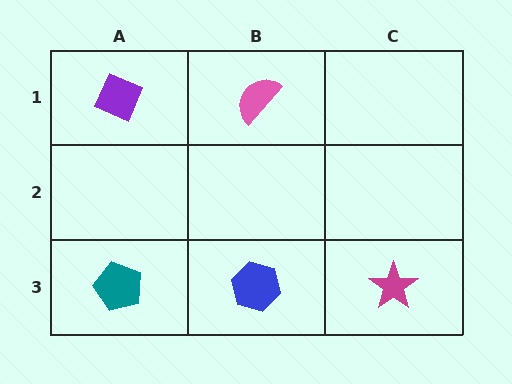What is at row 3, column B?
A blue hexagon.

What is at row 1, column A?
A purple diamond.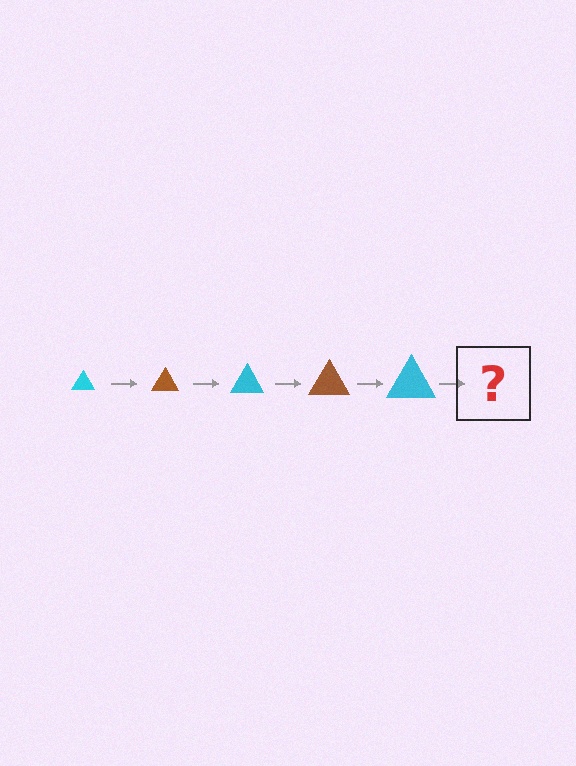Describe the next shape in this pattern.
It should be a brown triangle, larger than the previous one.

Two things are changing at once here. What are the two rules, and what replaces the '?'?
The two rules are that the triangle grows larger each step and the color cycles through cyan and brown. The '?' should be a brown triangle, larger than the previous one.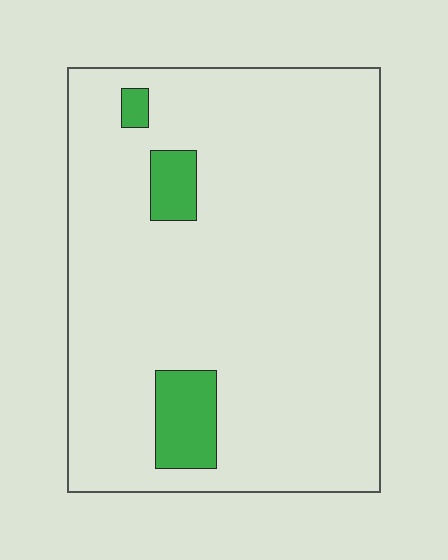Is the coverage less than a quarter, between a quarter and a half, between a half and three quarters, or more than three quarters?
Less than a quarter.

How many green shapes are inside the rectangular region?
3.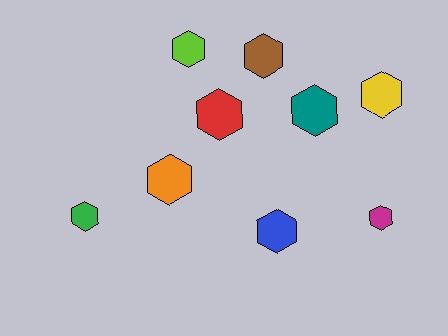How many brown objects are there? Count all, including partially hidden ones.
There is 1 brown object.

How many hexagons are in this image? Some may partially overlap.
There are 9 hexagons.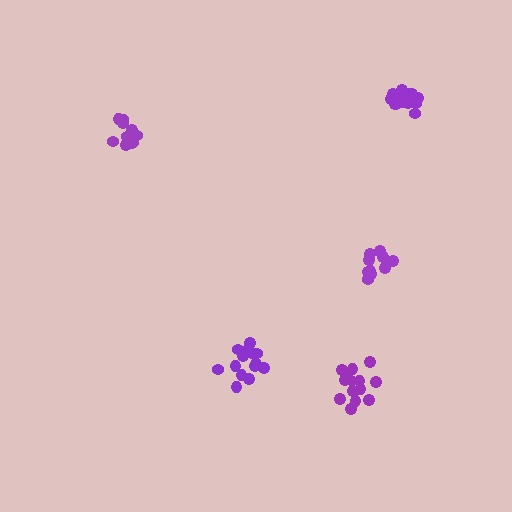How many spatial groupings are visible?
There are 5 spatial groupings.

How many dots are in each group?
Group 1: 10 dots, Group 2: 10 dots, Group 3: 16 dots, Group 4: 14 dots, Group 5: 14 dots (64 total).